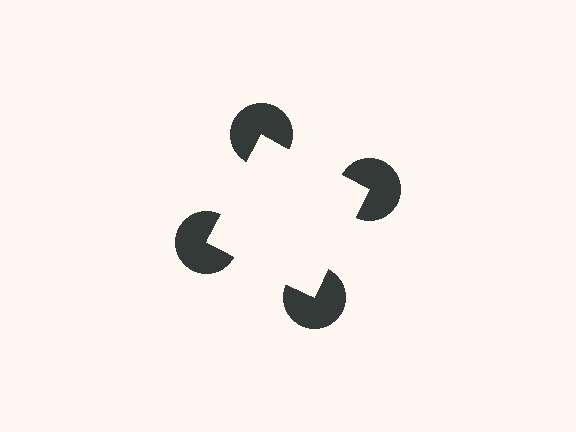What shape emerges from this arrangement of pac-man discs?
An illusory square — its edges are inferred from the aligned wedge cuts in the pac-man discs, not physically drawn.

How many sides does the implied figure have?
4 sides.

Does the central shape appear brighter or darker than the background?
It typically appears slightly brighter than the background, even though no actual brightness change is drawn.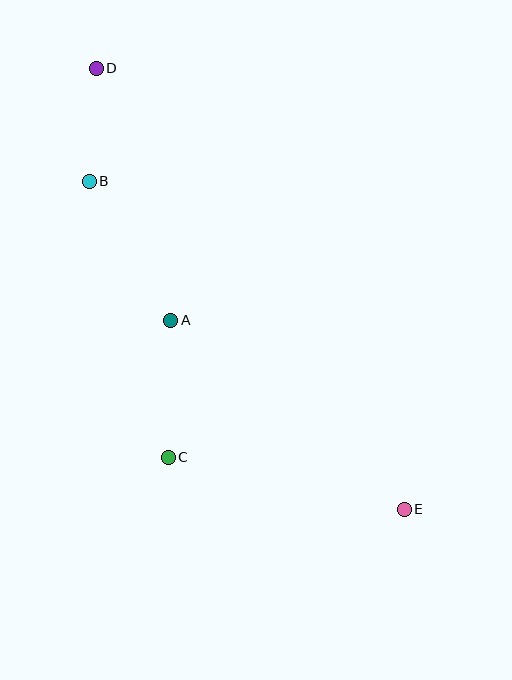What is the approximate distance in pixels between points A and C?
The distance between A and C is approximately 137 pixels.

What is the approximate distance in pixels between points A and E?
The distance between A and E is approximately 300 pixels.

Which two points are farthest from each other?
Points D and E are farthest from each other.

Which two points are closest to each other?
Points B and D are closest to each other.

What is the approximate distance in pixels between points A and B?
The distance between A and B is approximately 161 pixels.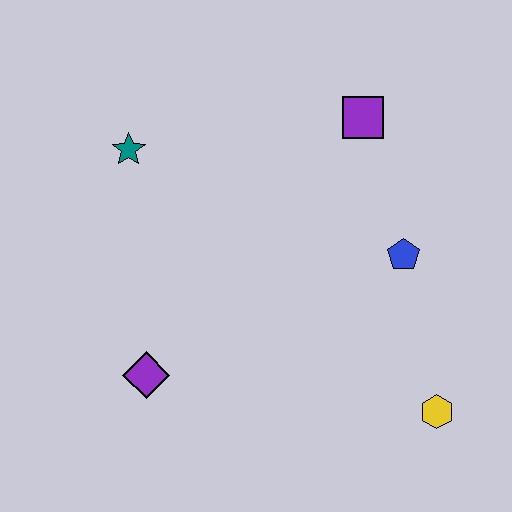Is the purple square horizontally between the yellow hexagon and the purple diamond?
Yes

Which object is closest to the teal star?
The purple diamond is closest to the teal star.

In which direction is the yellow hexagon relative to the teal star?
The yellow hexagon is to the right of the teal star.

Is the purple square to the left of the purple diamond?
No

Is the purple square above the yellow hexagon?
Yes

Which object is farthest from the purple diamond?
The purple square is farthest from the purple diamond.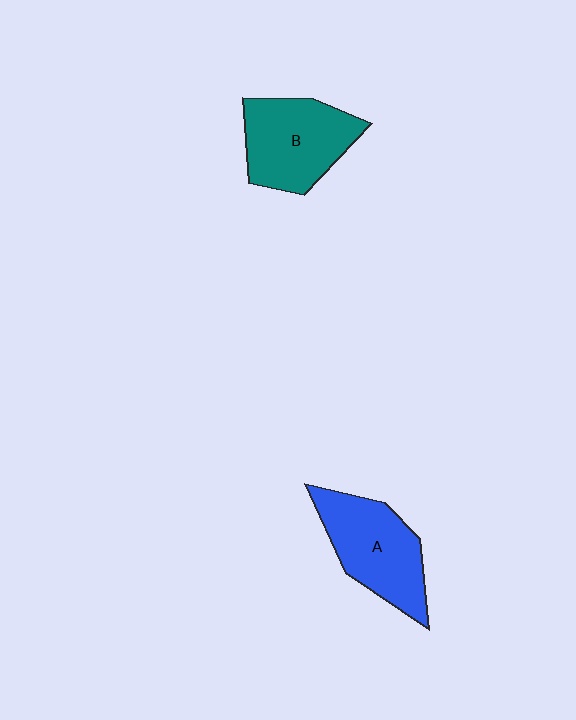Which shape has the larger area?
Shape A (blue).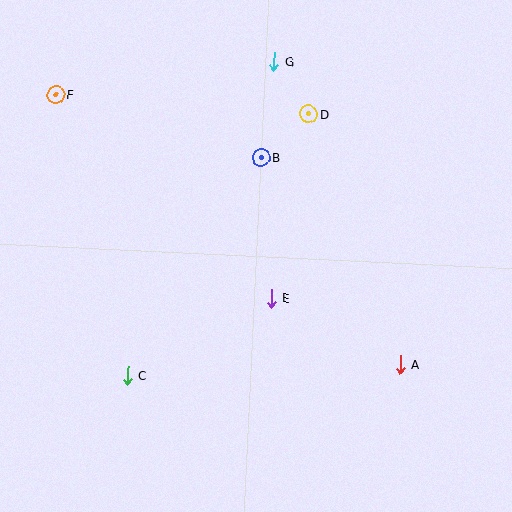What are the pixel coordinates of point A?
Point A is at (400, 364).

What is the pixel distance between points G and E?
The distance between G and E is 236 pixels.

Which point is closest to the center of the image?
Point E at (271, 298) is closest to the center.